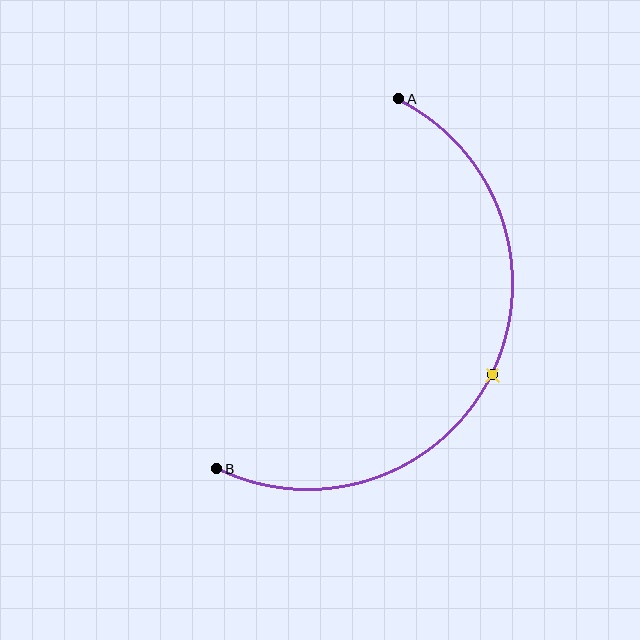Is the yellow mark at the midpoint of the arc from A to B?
Yes. The yellow mark lies on the arc at equal arc-length from both A and B — it is the arc midpoint.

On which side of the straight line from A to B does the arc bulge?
The arc bulges to the right of the straight line connecting A and B.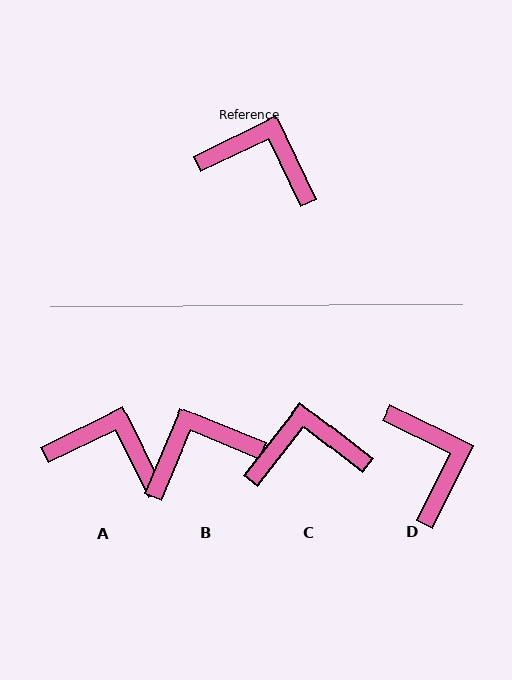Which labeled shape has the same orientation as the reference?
A.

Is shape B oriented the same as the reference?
No, it is off by about 41 degrees.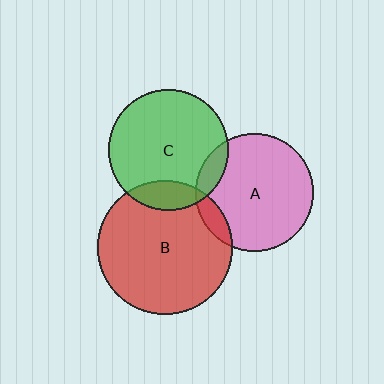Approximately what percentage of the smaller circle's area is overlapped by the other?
Approximately 15%.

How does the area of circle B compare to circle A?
Approximately 1.3 times.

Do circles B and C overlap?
Yes.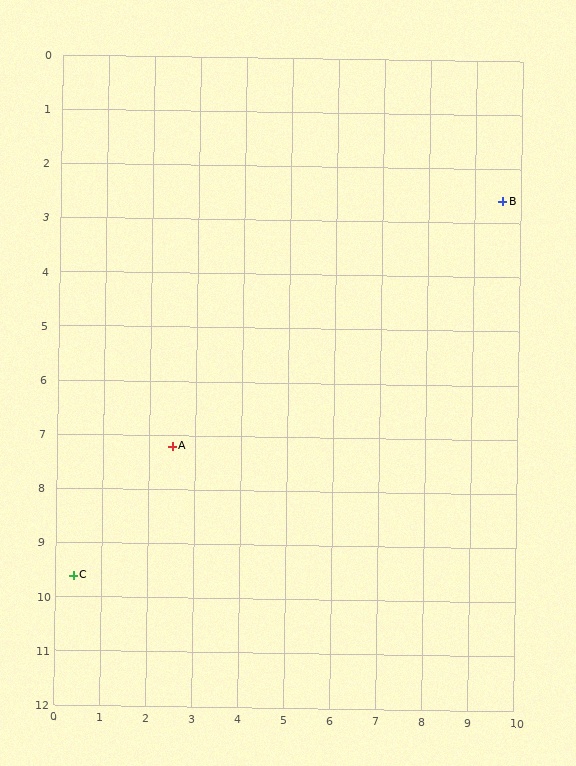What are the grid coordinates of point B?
Point B is at approximately (9.6, 2.6).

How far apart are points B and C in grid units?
Points B and C are about 11.6 grid units apart.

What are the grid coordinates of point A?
Point A is at approximately (2.5, 7.2).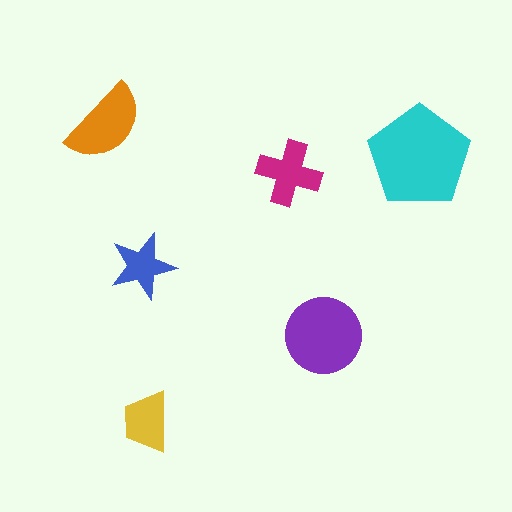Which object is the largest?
The cyan pentagon.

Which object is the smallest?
The blue star.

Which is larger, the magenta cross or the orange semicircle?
The orange semicircle.